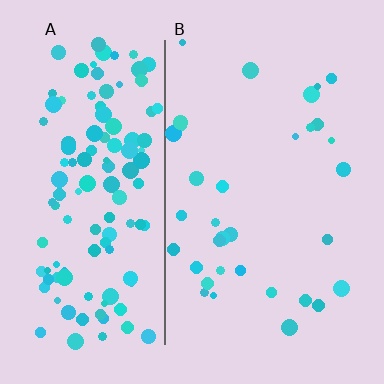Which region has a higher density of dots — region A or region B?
A (the left).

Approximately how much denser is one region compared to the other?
Approximately 3.8× — region A over region B.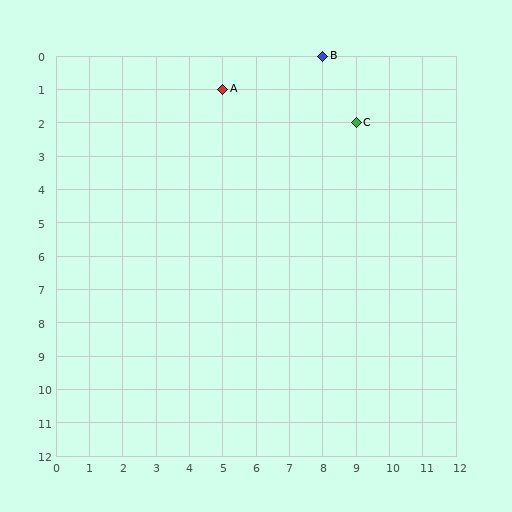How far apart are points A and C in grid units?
Points A and C are 4 columns and 1 row apart (about 4.1 grid units diagonally).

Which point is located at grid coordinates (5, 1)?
Point A is at (5, 1).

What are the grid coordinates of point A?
Point A is at grid coordinates (5, 1).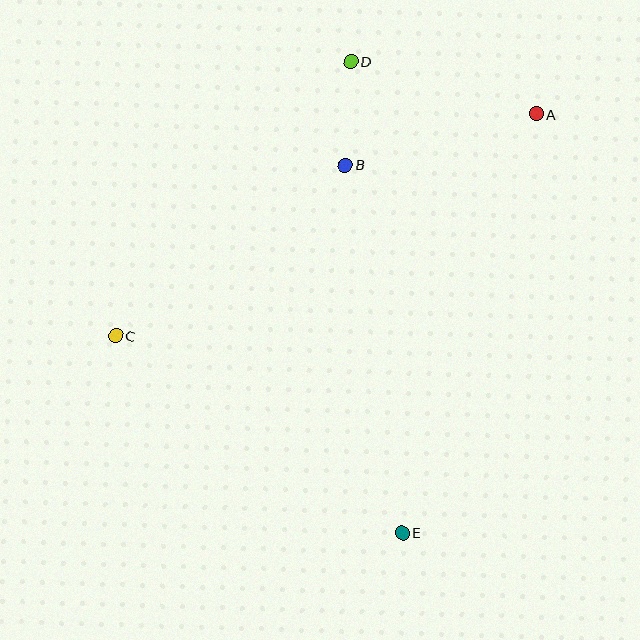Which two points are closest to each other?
Points B and D are closest to each other.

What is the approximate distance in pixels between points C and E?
The distance between C and E is approximately 348 pixels.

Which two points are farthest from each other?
Points A and C are farthest from each other.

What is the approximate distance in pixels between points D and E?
The distance between D and E is approximately 474 pixels.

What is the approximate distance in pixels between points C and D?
The distance between C and D is approximately 361 pixels.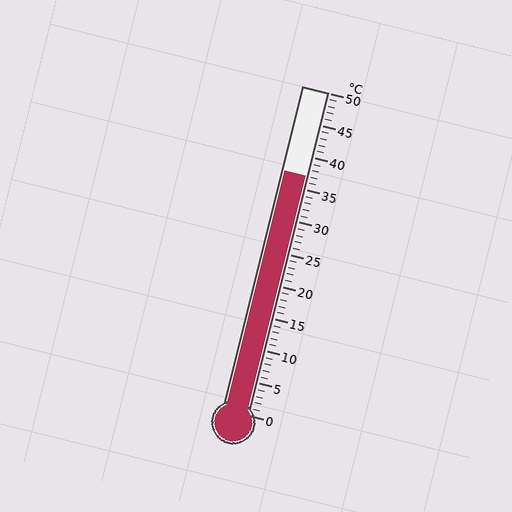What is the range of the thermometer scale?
The thermometer scale ranges from 0°C to 50°C.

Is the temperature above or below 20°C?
The temperature is above 20°C.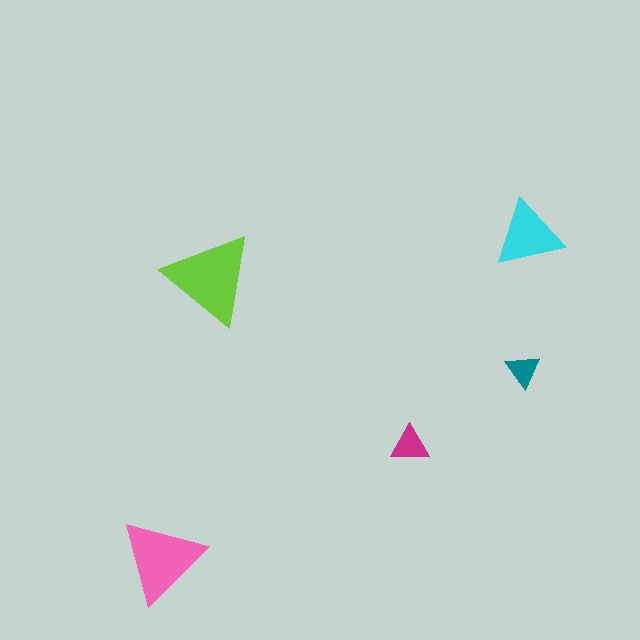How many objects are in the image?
There are 5 objects in the image.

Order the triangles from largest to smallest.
the lime one, the pink one, the cyan one, the magenta one, the teal one.